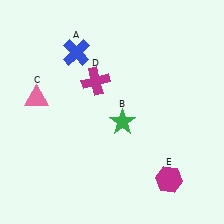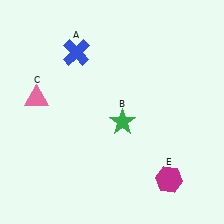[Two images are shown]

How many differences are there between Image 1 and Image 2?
There is 1 difference between the two images.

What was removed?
The magenta cross (D) was removed in Image 2.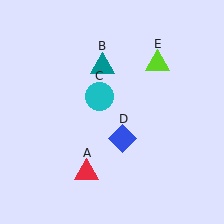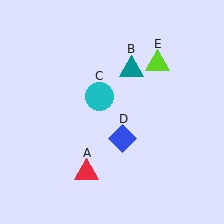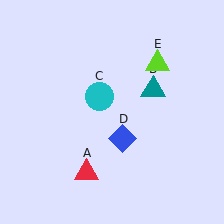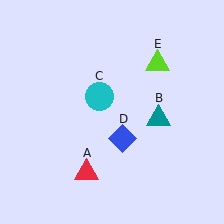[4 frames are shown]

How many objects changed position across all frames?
1 object changed position: teal triangle (object B).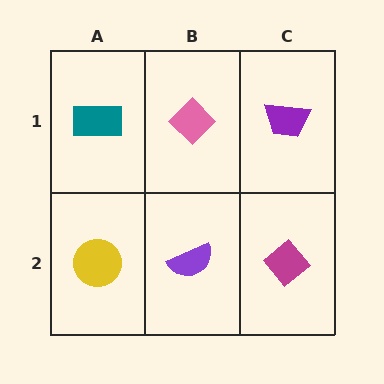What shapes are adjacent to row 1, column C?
A magenta diamond (row 2, column C), a pink diamond (row 1, column B).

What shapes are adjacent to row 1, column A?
A yellow circle (row 2, column A), a pink diamond (row 1, column B).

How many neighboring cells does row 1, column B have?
3.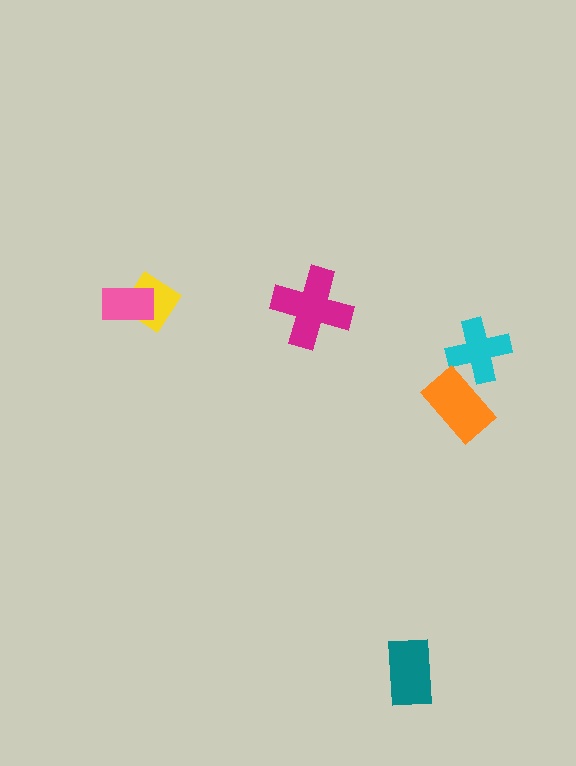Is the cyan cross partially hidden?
Yes, it is partially covered by another shape.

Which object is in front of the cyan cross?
The orange rectangle is in front of the cyan cross.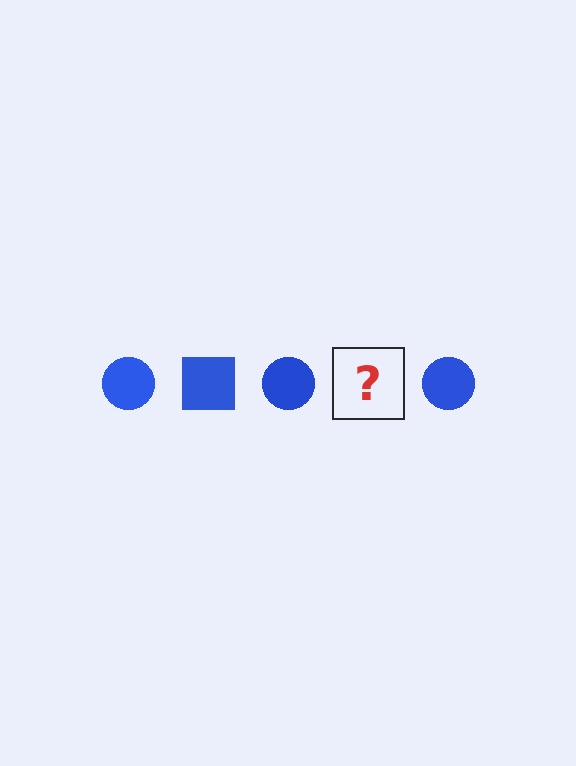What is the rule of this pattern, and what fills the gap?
The rule is that the pattern cycles through circle, square shapes in blue. The gap should be filled with a blue square.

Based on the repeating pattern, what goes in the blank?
The blank should be a blue square.